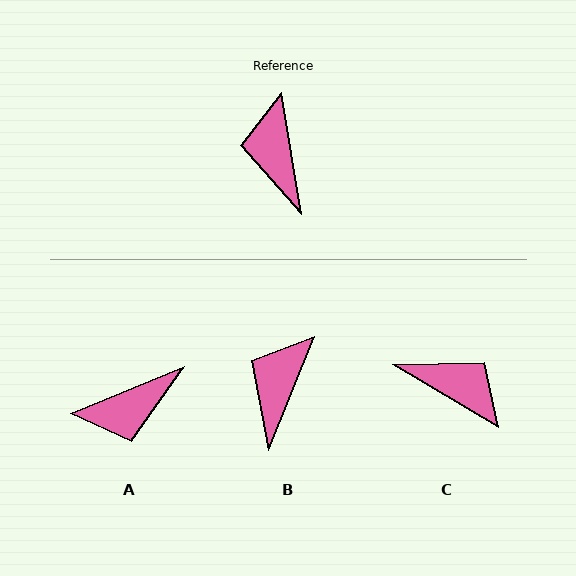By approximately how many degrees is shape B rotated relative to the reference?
Approximately 31 degrees clockwise.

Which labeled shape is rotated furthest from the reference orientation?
C, about 130 degrees away.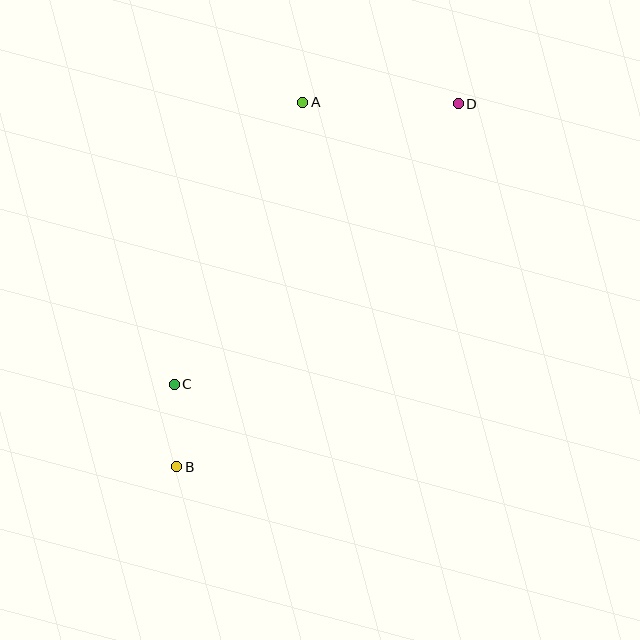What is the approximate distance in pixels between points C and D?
The distance between C and D is approximately 399 pixels.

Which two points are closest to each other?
Points B and C are closest to each other.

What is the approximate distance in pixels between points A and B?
The distance between A and B is approximately 386 pixels.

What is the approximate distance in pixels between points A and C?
The distance between A and C is approximately 310 pixels.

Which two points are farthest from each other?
Points B and D are farthest from each other.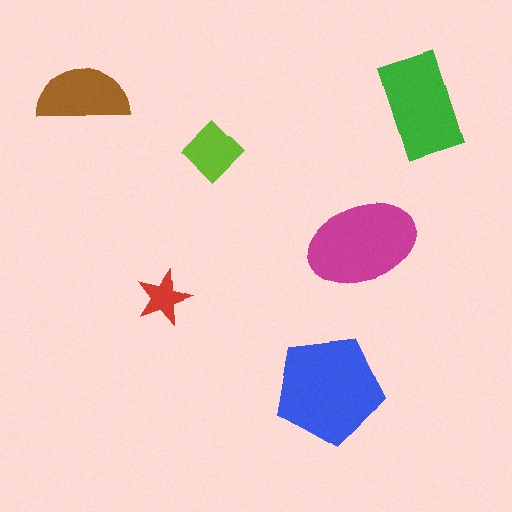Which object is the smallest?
The red star.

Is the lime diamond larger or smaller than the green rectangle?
Smaller.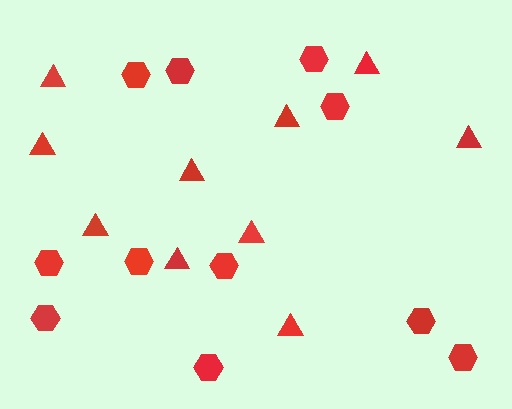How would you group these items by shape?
There are 2 groups: one group of triangles (10) and one group of hexagons (11).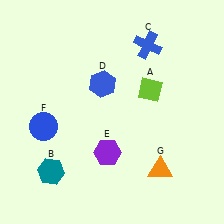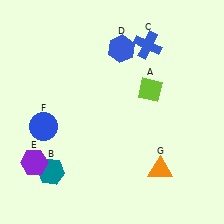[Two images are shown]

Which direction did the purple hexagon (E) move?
The purple hexagon (E) moved left.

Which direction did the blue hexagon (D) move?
The blue hexagon (D) moved up.